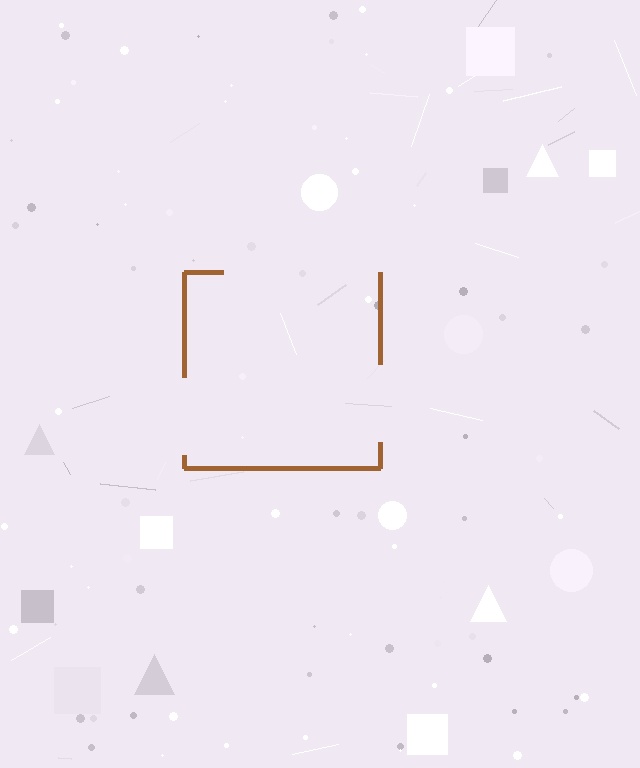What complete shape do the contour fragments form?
The contour fragments form a square.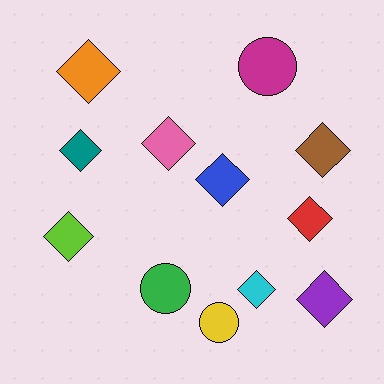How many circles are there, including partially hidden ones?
There are 3 circles.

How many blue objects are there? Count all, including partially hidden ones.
There is 1 blue object.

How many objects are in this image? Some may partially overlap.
There are 12 objects.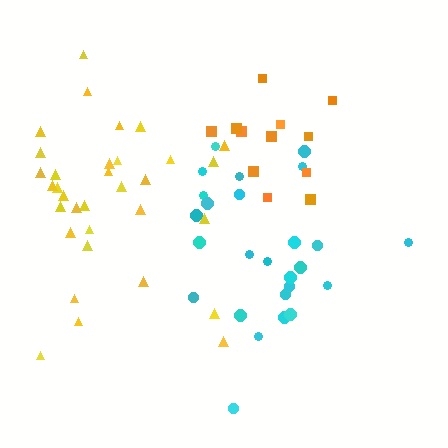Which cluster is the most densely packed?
Orange.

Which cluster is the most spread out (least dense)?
Cyan.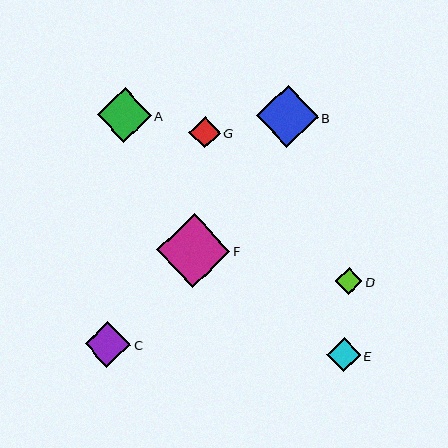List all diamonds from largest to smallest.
From largest to smallest: F, B, A, C, E, G, D.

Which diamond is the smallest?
Diamond D is the smallest with a size of approximately 27 pixels.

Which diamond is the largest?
Diamond F is the largest with a size of approximately 74 pixels.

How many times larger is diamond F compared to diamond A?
Diamond F is approximately 1.4 times the size of diamond A.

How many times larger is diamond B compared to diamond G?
Diamond B is approximately 2.0 times the size of diamond G.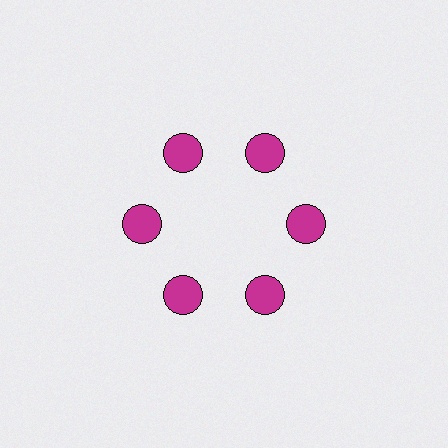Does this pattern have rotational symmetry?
Yes, this pattern has 6-fold rotational symmetry. It looks the same after rotating 60 degrees around the center.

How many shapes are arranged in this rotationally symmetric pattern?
There are 6 shapes, arranged in 6 groups of 1.